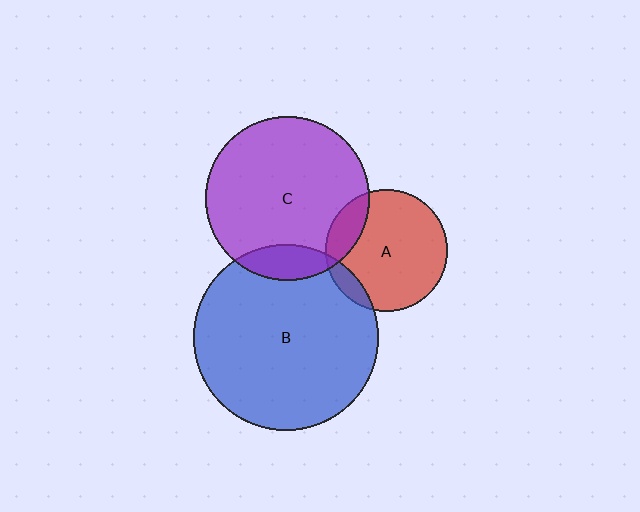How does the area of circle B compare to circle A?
Approximately 2.3 times.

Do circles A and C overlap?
Yes.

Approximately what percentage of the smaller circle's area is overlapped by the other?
Approximately 15%.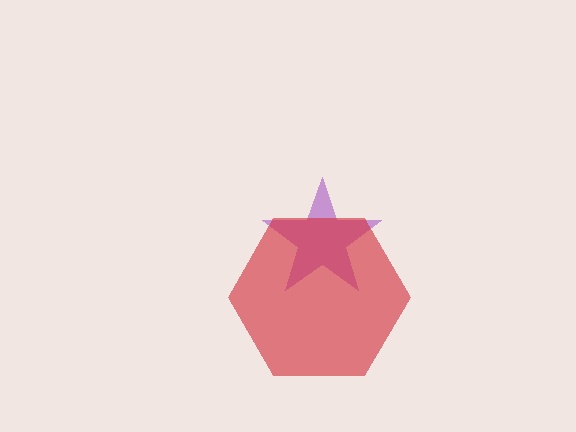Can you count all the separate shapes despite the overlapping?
Yes, there are 2 separate shapes.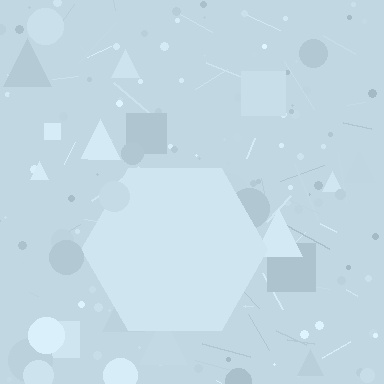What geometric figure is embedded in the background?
A hexagon is embedded in the background.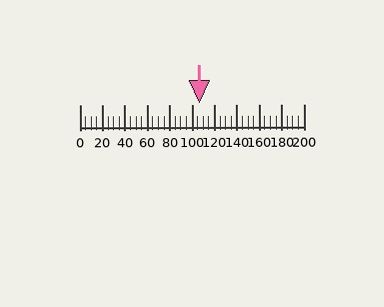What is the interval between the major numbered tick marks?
The major tick marks are spaced 20 units apart.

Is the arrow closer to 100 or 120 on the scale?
The arrow is closer to 100.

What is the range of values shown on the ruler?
The ruler shows values from 0 to 200.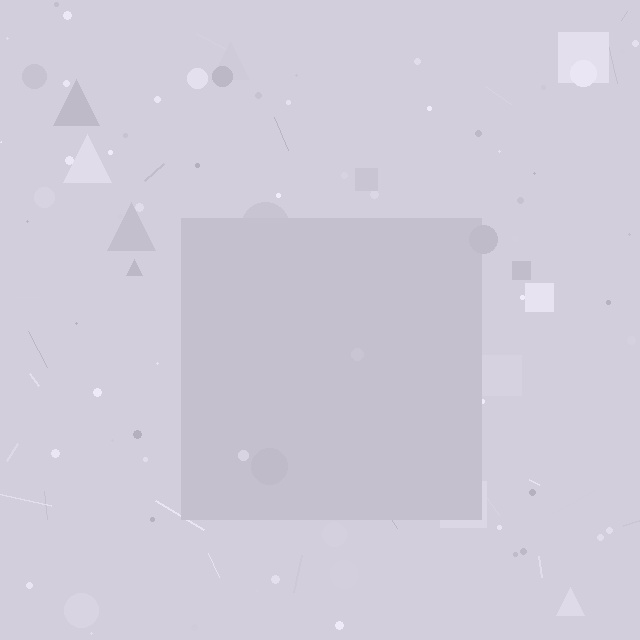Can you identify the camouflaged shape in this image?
The camouflaged shape is a square.